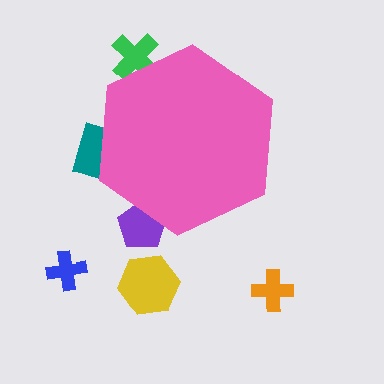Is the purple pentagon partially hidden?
Yes, the purple pentagon is partially hidden behind the pink hexagon.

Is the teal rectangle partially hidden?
Yes, the teal rectangle is partially hidden behind the pink hexagon.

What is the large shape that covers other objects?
A pink hexagon.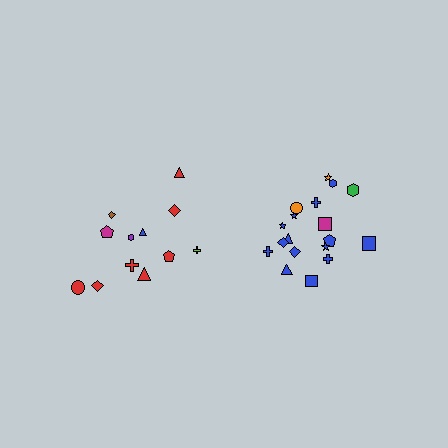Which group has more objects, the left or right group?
The right group.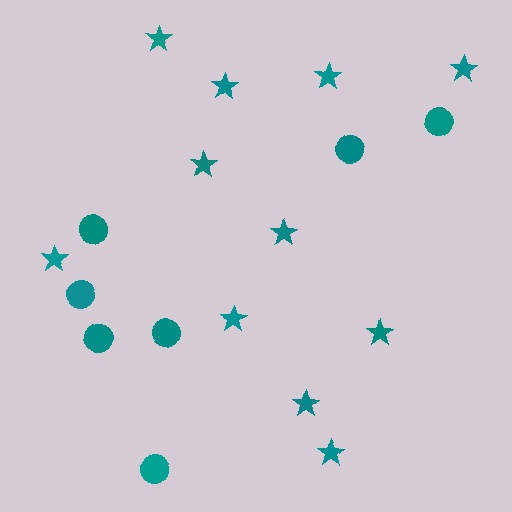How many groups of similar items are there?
There are 2 groups: one group of stars (11) and one group of circles (7).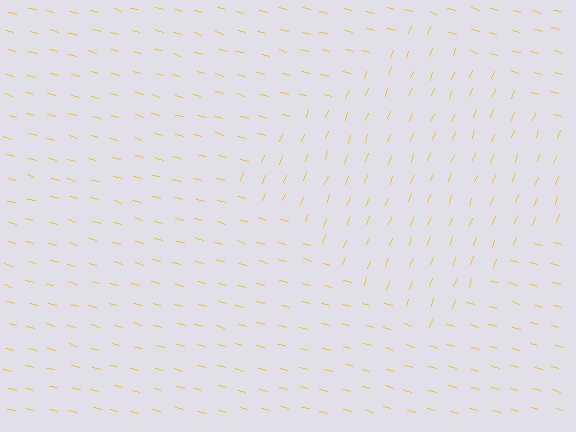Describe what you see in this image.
The image is filled with small yellow line segments. A diamond region in the image has lines oriented differently from the surrounding lines, creating a visible texture boundary.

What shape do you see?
I see a diamond.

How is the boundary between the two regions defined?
The boundary is defined purely by a change in line orientation (approximately 84 degrees difference). All lines are the same color and thickness.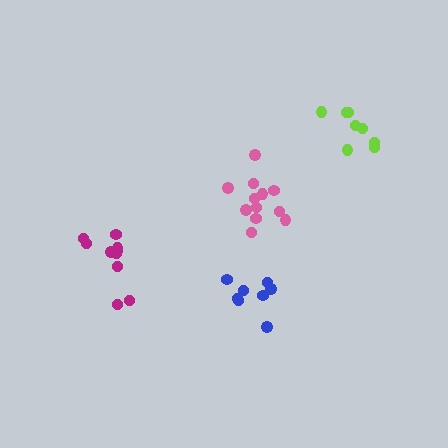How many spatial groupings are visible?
There are 4 spatial groupings.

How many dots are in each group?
Group 1: 8 dots, Group 2: 8 dots, Group 3: 10 dots, Group 4: 12 dots (38 total).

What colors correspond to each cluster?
The clusters are colored: blue, lime, magenta, pink.